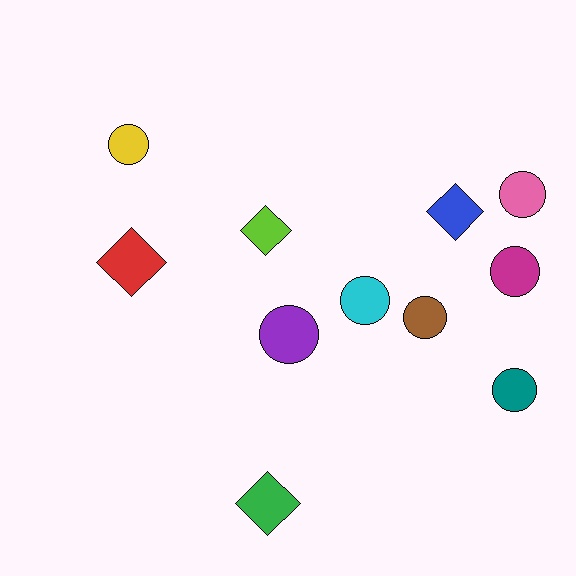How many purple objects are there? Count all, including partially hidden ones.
There is 1 purple object.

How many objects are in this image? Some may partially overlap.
There are 11 objects.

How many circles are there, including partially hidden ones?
There are 7 circles.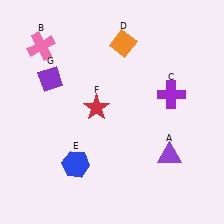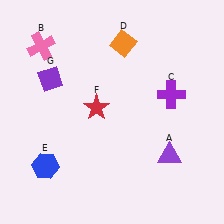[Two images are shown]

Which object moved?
The blue hexagon (E) moved left.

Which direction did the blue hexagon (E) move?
The blue hexagon (E) moved left.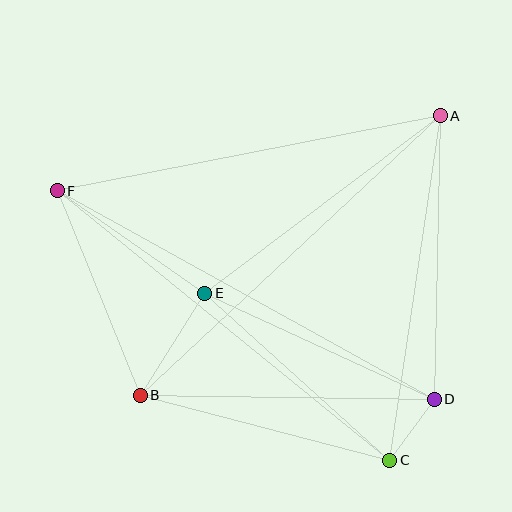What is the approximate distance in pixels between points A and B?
The distance between A and B is approximately 410 pixels.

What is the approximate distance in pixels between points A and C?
The distance between A and C is approximately 348 pixels.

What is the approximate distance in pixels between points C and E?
The distance between C and E is approximately 249 pixels.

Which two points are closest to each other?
Points C and D are closest to each other.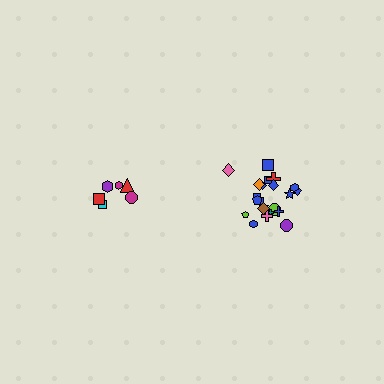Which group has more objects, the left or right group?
The right group.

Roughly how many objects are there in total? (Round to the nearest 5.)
Roughly 30 objects in total.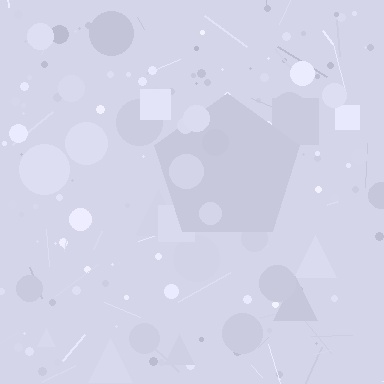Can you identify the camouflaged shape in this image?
The camouflaged shape is a pentagon.